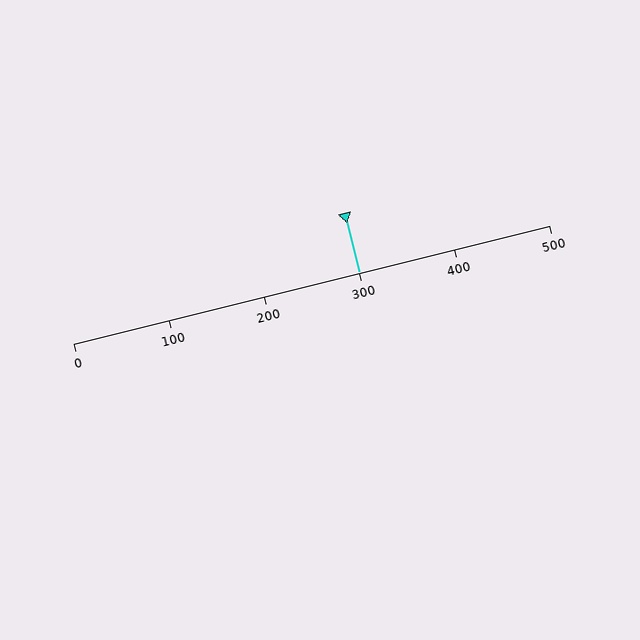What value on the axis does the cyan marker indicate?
The marker indicates approximately 300.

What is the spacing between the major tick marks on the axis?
The major ticks are spaced 100 apart.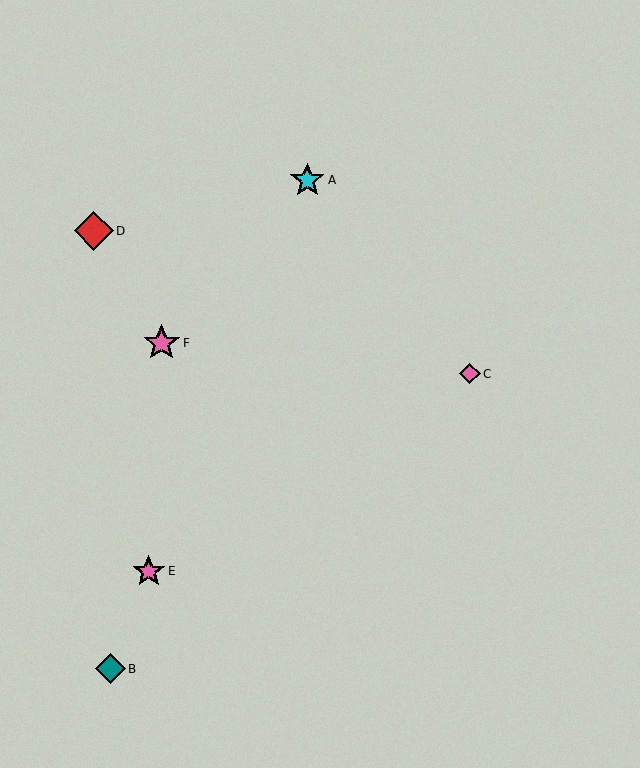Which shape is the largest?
The red diamond (labeled D) is the largest.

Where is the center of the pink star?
The center of the pink star is at (162, 343).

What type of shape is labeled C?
Shape C is a pink diamond.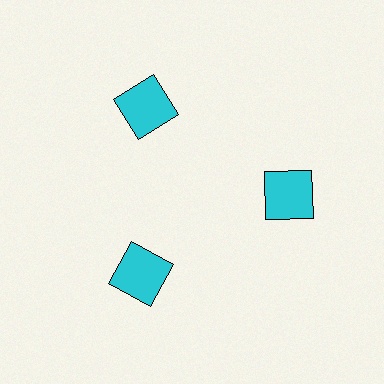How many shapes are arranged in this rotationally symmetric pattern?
There are 3 shapes, arranged in 3 groups of 1.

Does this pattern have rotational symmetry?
Yes, this pattern has 3-fold rotational symmetry. It looks the same after rotating 120 degrees around the center.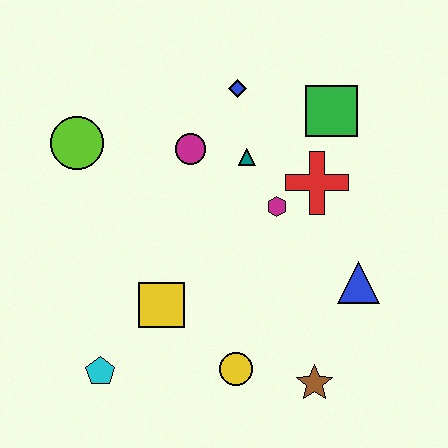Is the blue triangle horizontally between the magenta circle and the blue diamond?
No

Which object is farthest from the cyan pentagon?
The green square is farthest from the cyan pentagon.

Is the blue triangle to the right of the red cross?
Yes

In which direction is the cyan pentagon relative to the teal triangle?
The cyan pentagon is below the teal triangle.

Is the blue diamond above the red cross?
Yes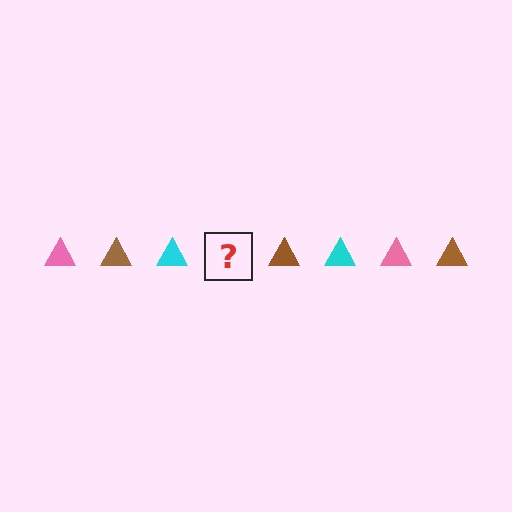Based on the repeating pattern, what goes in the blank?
The blank should be a pink triangle.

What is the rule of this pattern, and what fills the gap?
The rule is that the pattern cycles through pink, brown, cyan triangles. The gap should be filled with a pink triangle.